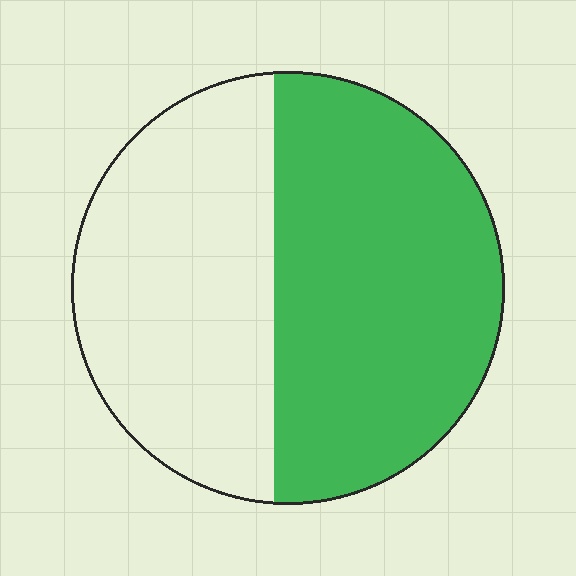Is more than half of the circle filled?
Yes.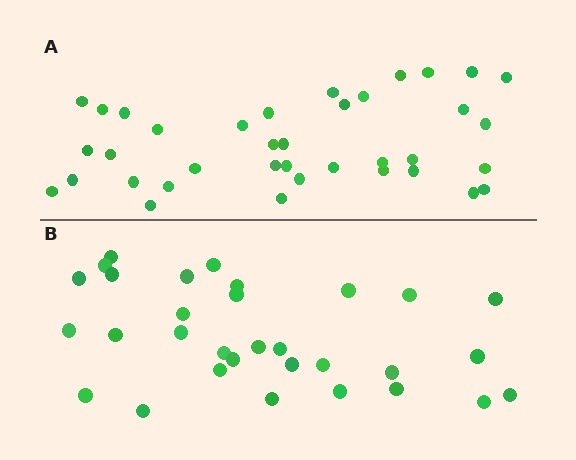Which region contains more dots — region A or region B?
Region A (the top region) has more dots.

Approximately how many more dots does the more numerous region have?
Region A has about 6 more dots than region B.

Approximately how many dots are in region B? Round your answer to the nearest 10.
About 30 dots. (The exact count is 31, which rounds to 30.)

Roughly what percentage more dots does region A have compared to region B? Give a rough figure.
About 20% more.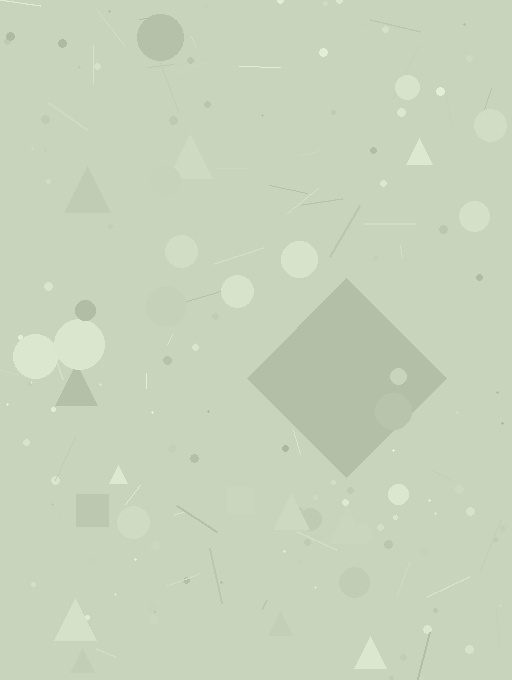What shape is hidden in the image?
A diamond is hidden in the image.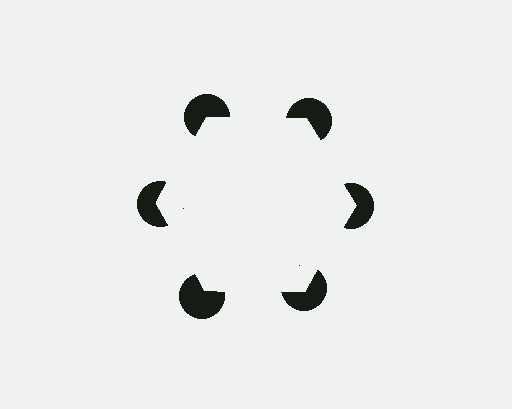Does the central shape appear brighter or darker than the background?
It typically appears slightly brighter than the background, even though no actual brightness change is drawn.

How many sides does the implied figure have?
6 sides.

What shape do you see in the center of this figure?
An illusory hexagon — its edges are inferred from the aligned wedge cuts in the pac-man discs, not physically drawn.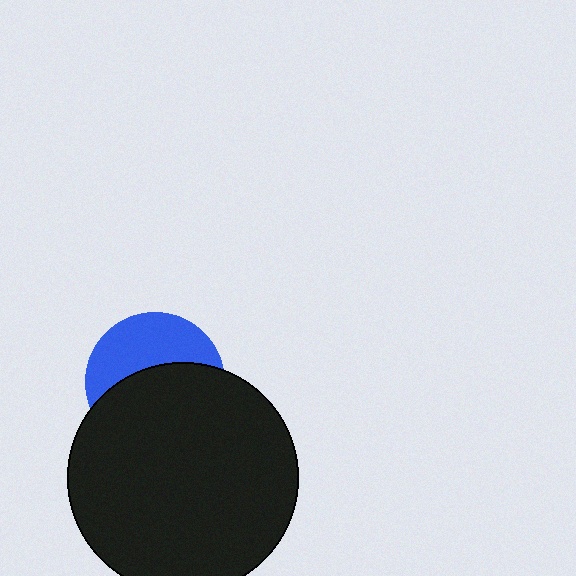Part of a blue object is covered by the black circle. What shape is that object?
It is a circle.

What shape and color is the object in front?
The object in front is a black circle.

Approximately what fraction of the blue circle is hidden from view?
Roughly 58% of the blue circle is hidden behind the black circle.